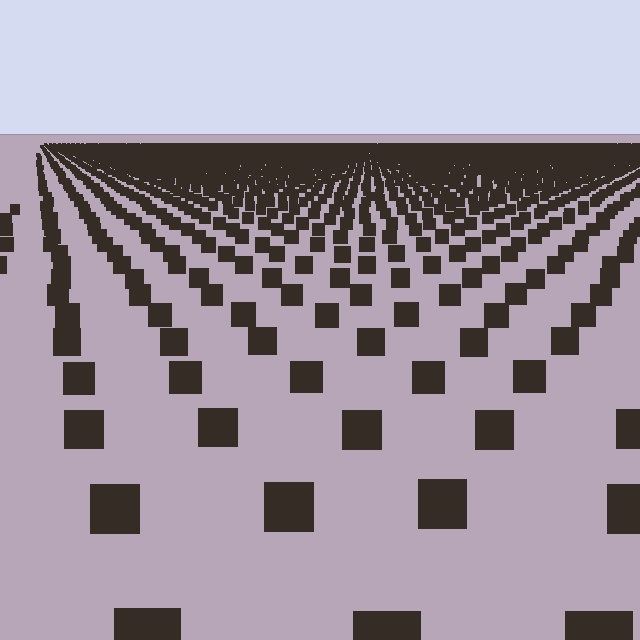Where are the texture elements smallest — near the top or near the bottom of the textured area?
Near the top.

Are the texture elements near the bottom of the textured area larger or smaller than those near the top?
Larger. Near the bottom, elements are closer to the viewer and appear at a bigger on-screen size.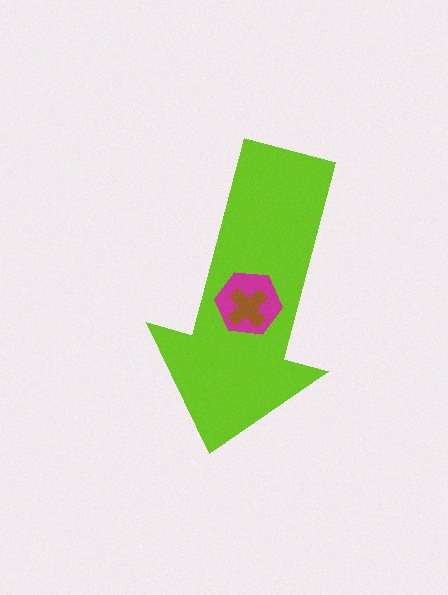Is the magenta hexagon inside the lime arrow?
Yes.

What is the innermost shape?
The brown cross.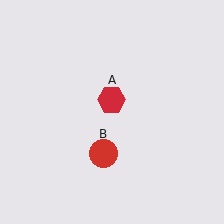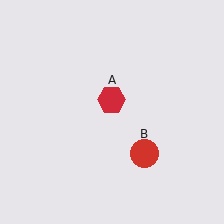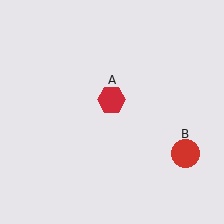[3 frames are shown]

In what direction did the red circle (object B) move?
The red circle (object B) moved right.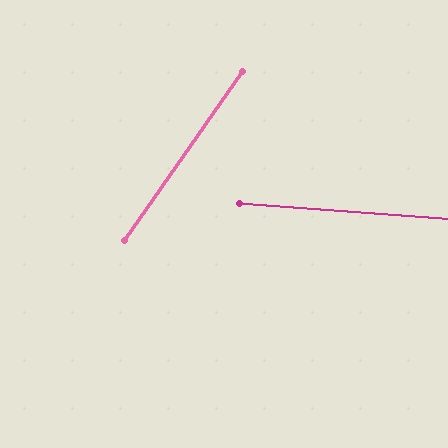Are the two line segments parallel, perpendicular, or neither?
Neither parallel nor perpendicular — they differ by about 59°.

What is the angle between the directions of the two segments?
Approximately 59 degrees.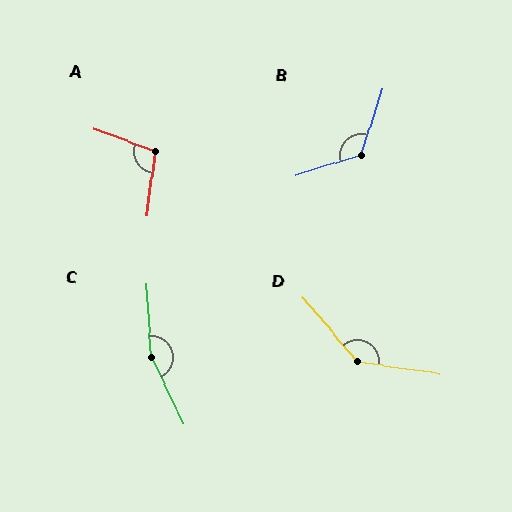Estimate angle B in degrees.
Approximately 125 degrees.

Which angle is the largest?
C, at approximately 158 degrees.